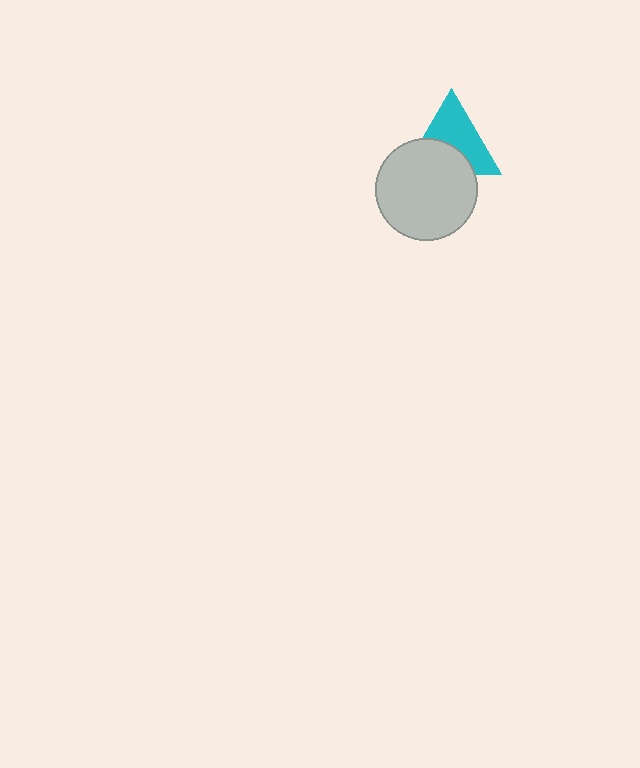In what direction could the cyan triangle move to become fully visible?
The cyan triangle could move up. That would shift it out from behind the light gray circle entirely.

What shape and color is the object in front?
The object in front is a light gray circle.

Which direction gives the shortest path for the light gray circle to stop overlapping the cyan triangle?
Moving down gives the shortest separation.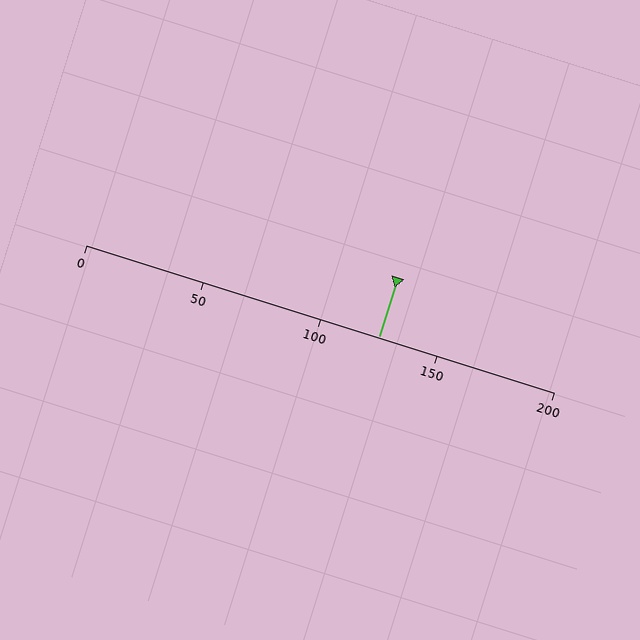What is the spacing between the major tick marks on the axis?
The major ticks are spaced 50 apart.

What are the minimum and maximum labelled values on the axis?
The axis runs from 0 to 200.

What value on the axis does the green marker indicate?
The marker indicates approximately 125.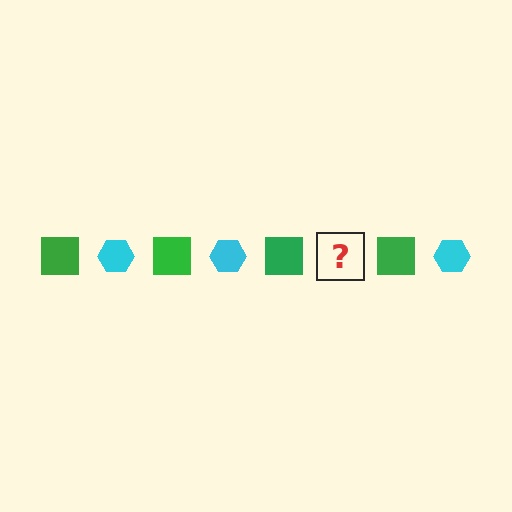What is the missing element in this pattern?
The missing element is a cyan hexagon.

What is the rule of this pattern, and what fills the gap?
The rule is that the pattern alternates between green square and cyan hexagon. The gap should be filled with a cyan hexagon.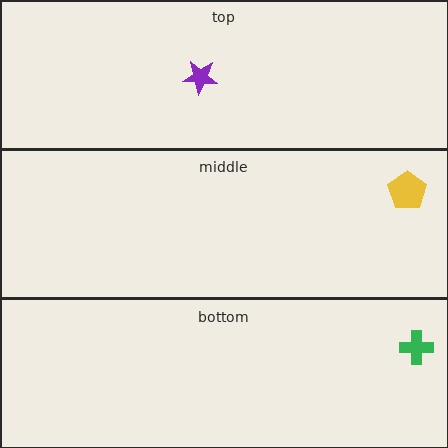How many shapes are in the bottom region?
1.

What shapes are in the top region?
The purple star.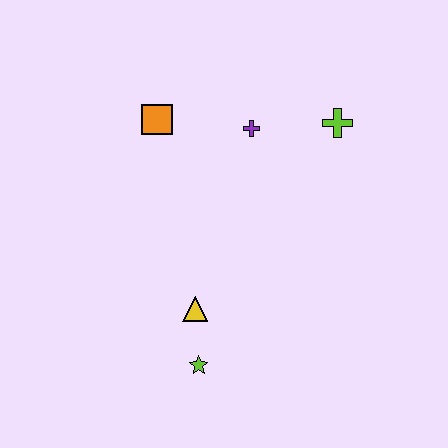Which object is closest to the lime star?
The yellow triangle is closest to the lime star.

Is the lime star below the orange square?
Yes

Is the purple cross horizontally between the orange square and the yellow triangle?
No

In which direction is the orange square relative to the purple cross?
The orange square is to the left of the purple cross.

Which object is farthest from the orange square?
The lime star is farthest from the orange square.